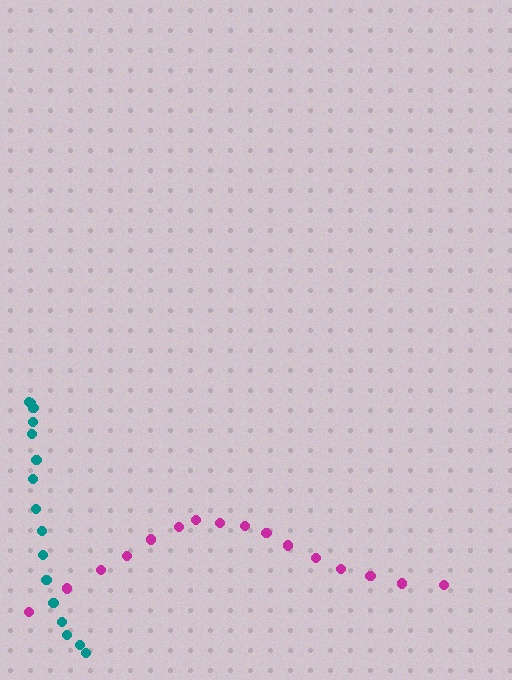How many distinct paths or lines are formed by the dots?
There are 2 distinct paths.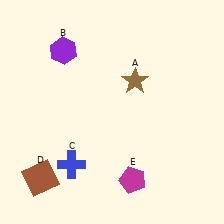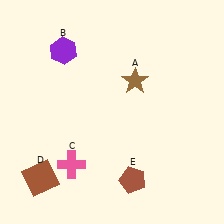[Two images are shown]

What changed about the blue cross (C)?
In Image 1, C is blue. In Image 2, it changed to pink.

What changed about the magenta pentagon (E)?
In Image 1, E is magenta. In Image 2, it changed to brown.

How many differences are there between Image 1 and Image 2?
There are 2 differences between the two images.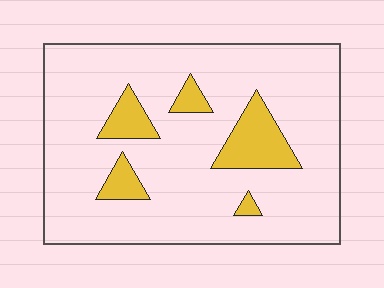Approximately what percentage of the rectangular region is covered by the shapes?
Approximately 15%.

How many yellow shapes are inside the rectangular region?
5.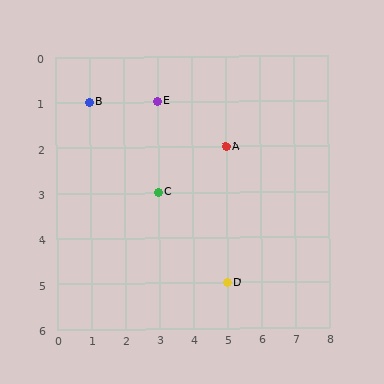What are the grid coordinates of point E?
Point E is at grid coordinates (3, 1).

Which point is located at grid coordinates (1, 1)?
Point B is at (1, 1).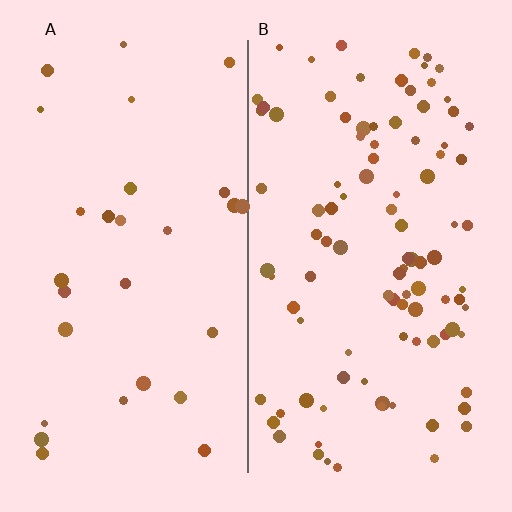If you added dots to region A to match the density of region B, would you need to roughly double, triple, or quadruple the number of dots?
Approximately quadruple.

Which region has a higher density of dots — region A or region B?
B (the right).